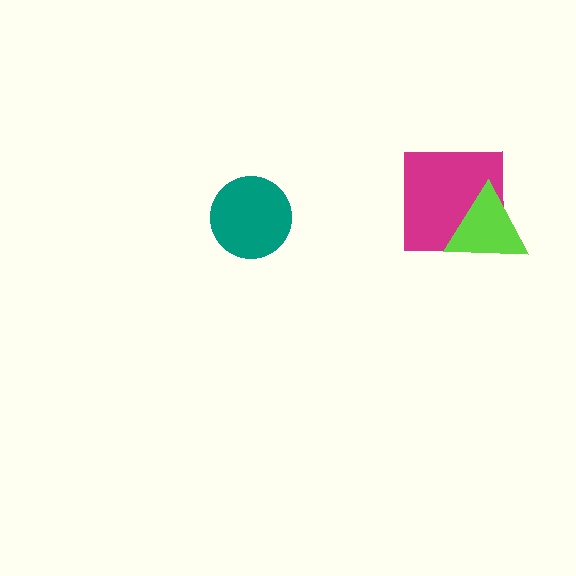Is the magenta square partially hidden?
Yes, it is partially covered by another shape.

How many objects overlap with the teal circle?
0 objects overlap with the teal circle.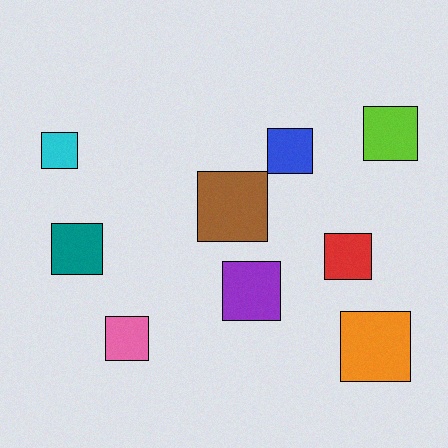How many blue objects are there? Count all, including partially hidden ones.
There is 1 blue object.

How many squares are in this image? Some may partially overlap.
There are 9 squares.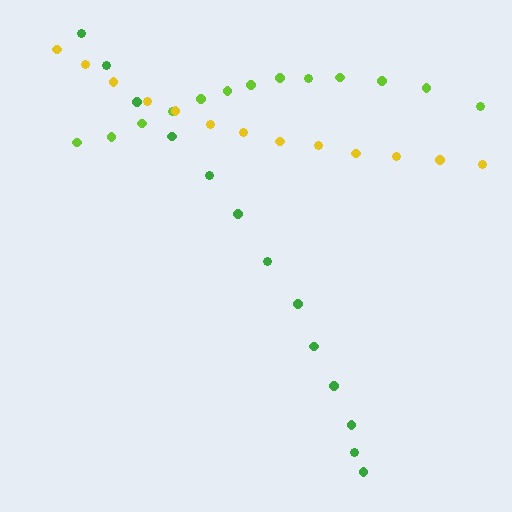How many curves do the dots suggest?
There are 3 distinct paths.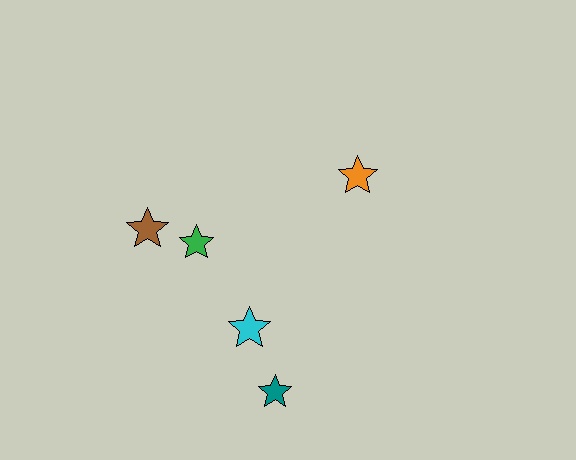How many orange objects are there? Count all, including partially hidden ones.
There is 1 orange object.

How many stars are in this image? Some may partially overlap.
There are 5 stars.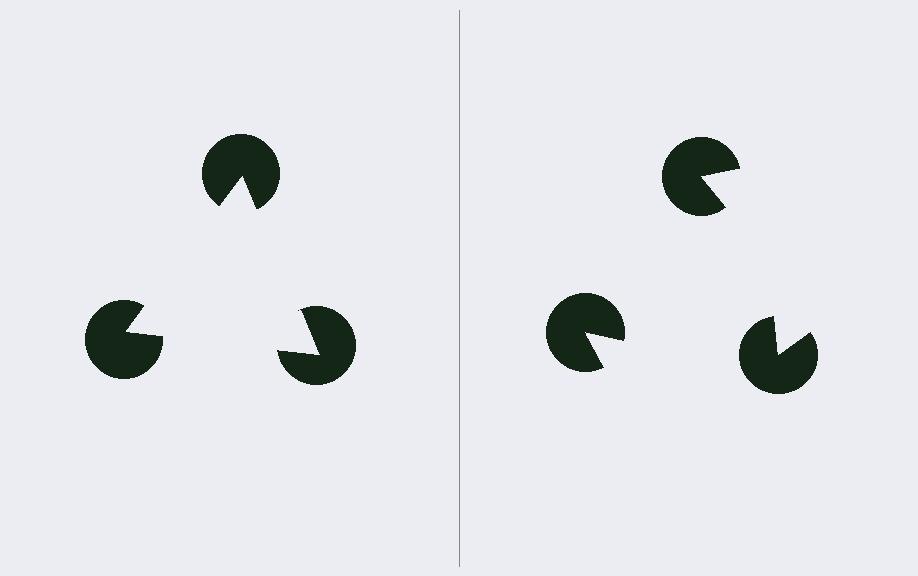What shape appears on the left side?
An illusory triangle.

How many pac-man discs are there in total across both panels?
6 — 3 on each side.